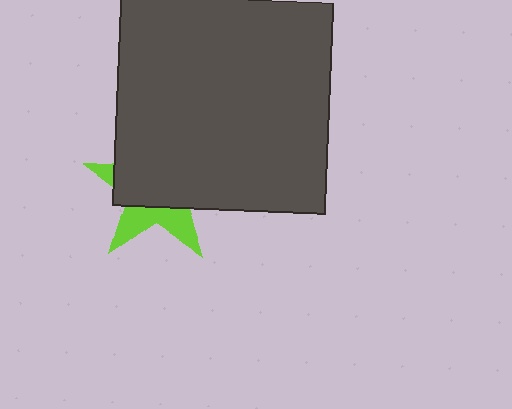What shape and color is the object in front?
The object in front is a dark gray square.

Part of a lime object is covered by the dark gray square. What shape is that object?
It is a star.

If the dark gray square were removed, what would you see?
You would see the complete lime star.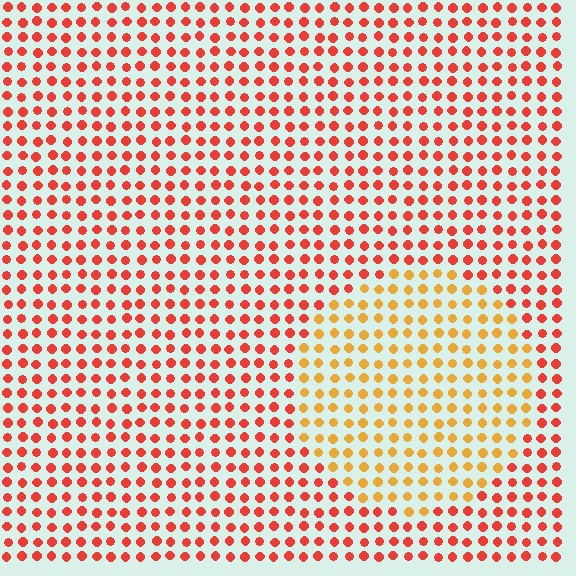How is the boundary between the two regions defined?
The boundary is defined purely by a slight shift in hue (about 37 degrees). Spacing, size, and orientation are identical on both sides.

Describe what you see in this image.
The image is filled with small red elements in a uniform arrangement. A circle-shaped region is visible where the elements are tinted to a slightly different hue, forming a subtle color boundary.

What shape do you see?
I see a circle.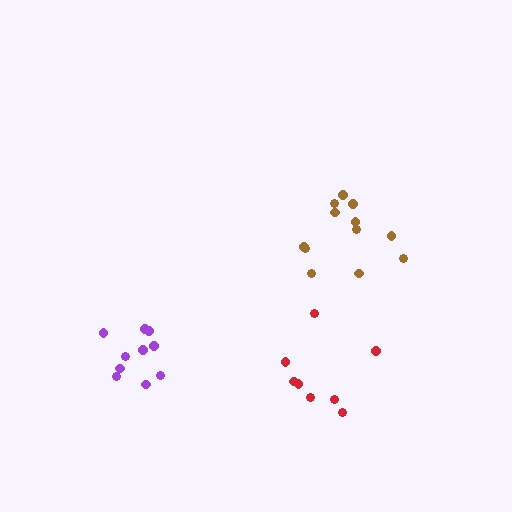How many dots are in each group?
Group 1: 13 dots, Group 2: 10 dots, Group 3: 8 dots (31 total).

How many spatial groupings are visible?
There are 3 spatial groupings.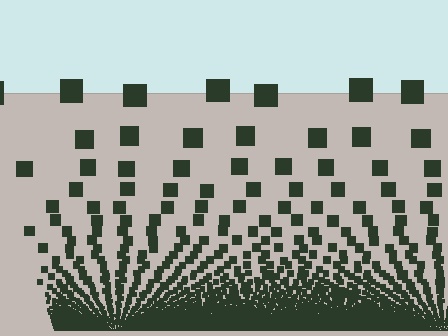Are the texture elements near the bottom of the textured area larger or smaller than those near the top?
Smaller. The gradient is inverted — elements near the bottom are smaller and denser.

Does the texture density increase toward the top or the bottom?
Density increases toward the bottom.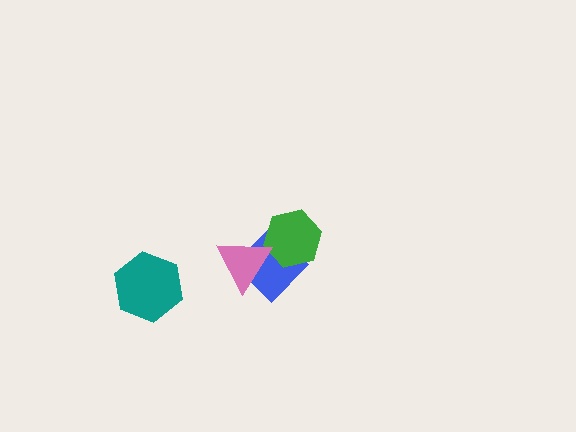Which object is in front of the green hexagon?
The pink triangle is in front of the green hexagon.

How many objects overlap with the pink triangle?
2 objects overlap with the pink triangle.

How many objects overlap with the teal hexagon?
0 objects overlap with the teal hexagon.